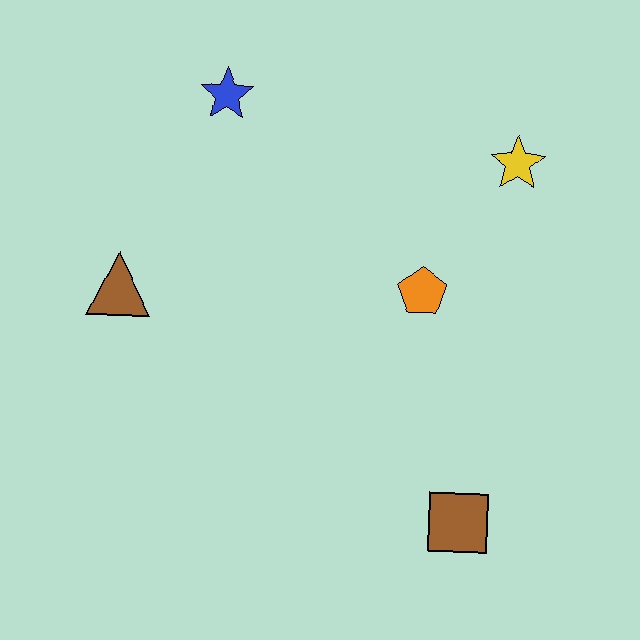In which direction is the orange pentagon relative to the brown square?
The orange pentagon is above the brown square.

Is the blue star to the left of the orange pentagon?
Yes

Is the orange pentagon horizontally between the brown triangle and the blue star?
No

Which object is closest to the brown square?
The orange pentagon is closest to the brown square.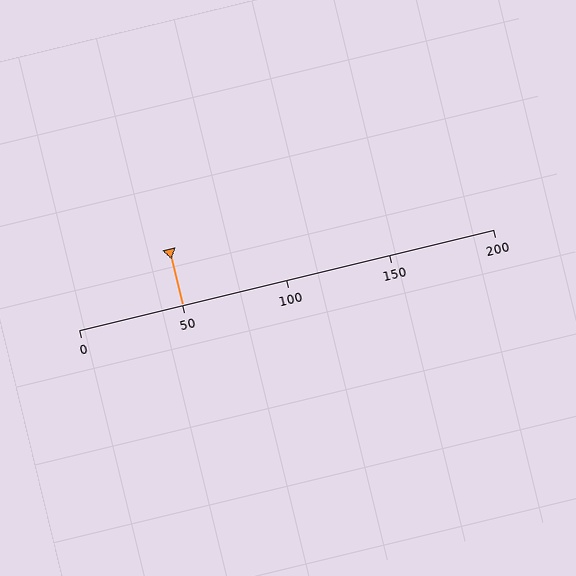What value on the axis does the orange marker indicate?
The marker indicates approximately 50.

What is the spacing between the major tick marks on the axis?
The major ticks are spaced 50 apart.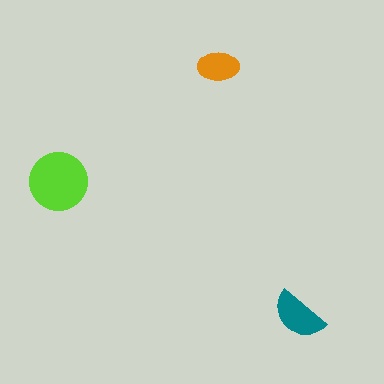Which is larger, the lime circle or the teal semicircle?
The lime circle.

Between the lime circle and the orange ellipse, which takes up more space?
The lime circle.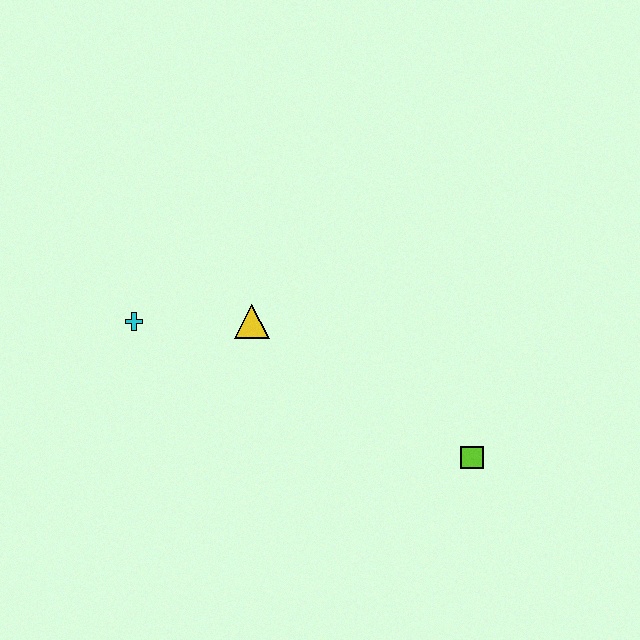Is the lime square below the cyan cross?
Yes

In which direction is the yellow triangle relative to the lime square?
The yellow triangle is to the left of the lime square.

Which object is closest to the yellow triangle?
The cyan cross is closest to the yellow triangle.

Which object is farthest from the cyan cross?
The lime square is farthest from the cyan cross.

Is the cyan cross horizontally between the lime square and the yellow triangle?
No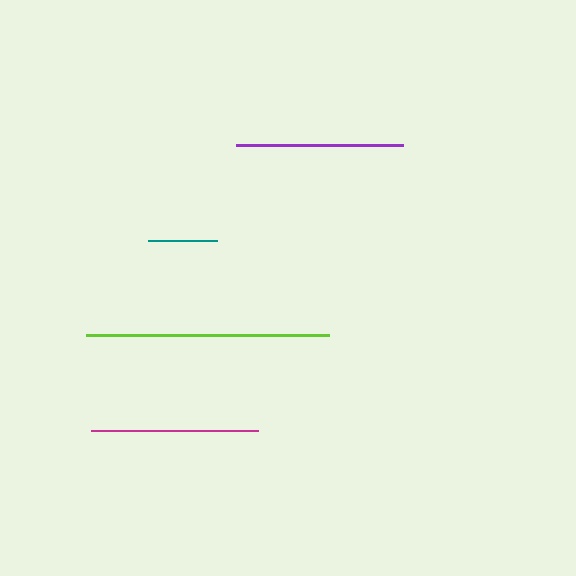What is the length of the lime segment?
The lime segment is approximately 243 pixels long.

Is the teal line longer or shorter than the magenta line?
The magenta line is longer than the teal line.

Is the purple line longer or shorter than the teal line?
The purple line is longer than the teal line.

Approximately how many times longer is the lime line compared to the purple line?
The lime line is approximately 1.5 times the length of the purple line.